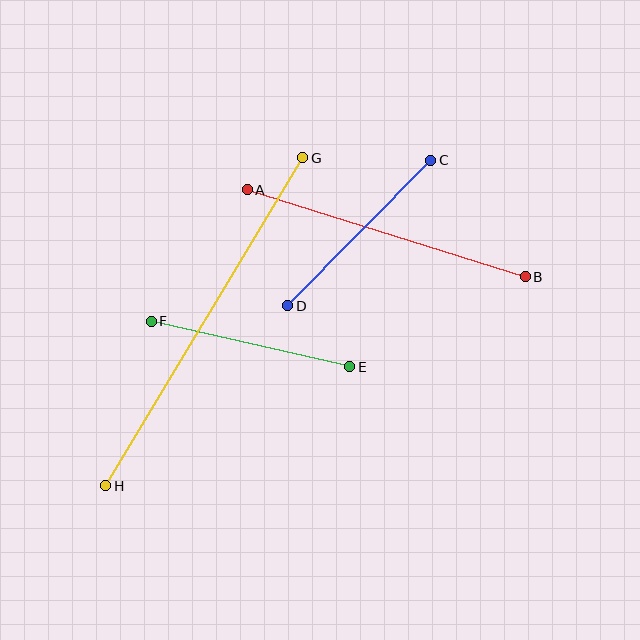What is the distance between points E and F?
The distance is approximately 204 pixels.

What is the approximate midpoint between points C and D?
The midpoint is at approximately (359, 233) pixels.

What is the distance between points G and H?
The distance is approximately 382 pixels.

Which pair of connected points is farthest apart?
Points G and H are farthest apart.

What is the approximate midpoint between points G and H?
The midpoint is at approximately (204, 322) pixels.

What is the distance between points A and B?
The distance is approximately 291 pixels.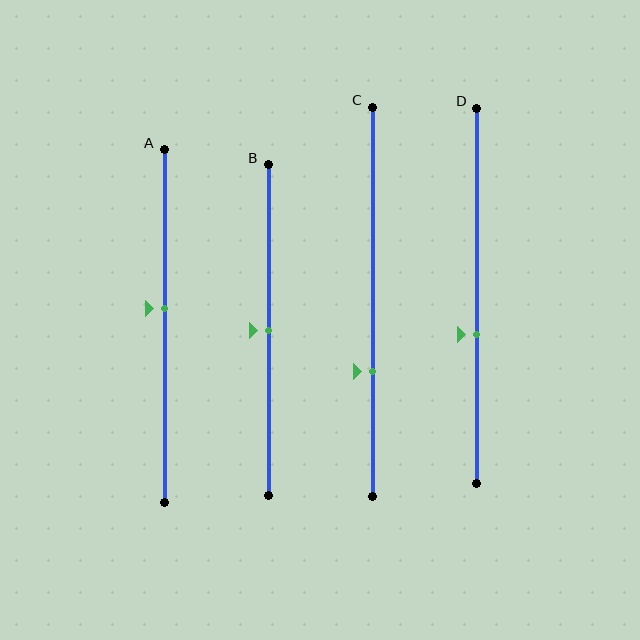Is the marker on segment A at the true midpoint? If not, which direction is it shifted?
No, the marker on segment A is shifted upward by about 5% of the segment length.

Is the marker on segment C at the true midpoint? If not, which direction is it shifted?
No, the marker on segment C is shifted downward by about 18% of the segment length.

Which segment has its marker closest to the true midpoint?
Segment B has its marker closest to the true midpoint.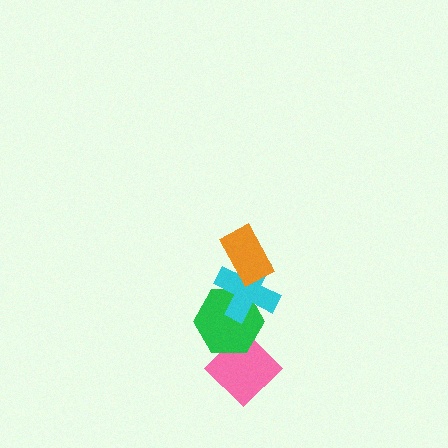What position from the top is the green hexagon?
The green hexagon is 3rd from the top.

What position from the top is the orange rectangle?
The orange rectangle is 1st from the top.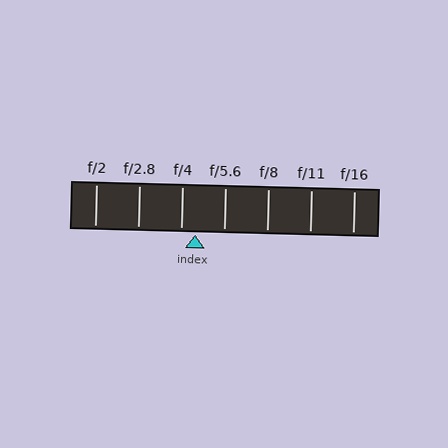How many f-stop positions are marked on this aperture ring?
There are 7 f-stop positions marked.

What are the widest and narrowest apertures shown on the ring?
The widest aperture shown is f/2 and the narrowest is f/16.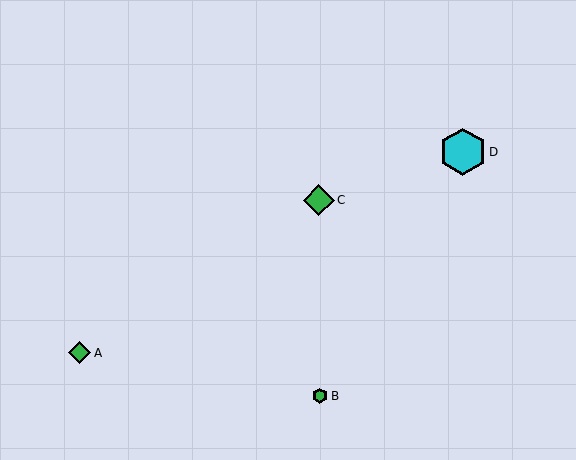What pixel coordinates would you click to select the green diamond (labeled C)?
Click at (319, 200) to select the green diamond C.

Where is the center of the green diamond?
The center of the green diamond is at (80, 353).